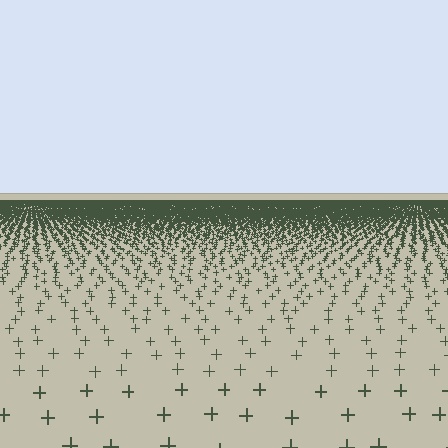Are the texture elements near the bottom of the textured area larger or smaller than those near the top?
Larger. Near the bottom, elements are closer to the viewer and appear at a bigger on-screen size.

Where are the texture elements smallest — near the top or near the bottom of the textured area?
Near the top.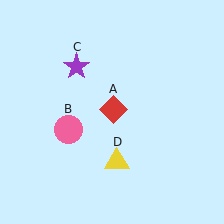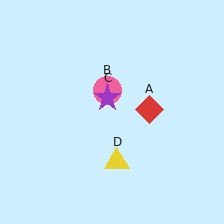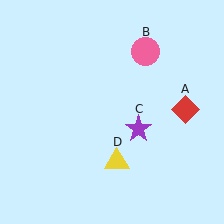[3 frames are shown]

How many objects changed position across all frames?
3 objects changed position: red diamond (object A), pink circle (object B), purple star (object C).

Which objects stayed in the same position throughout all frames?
Yellow triangle (object D) remained stationary.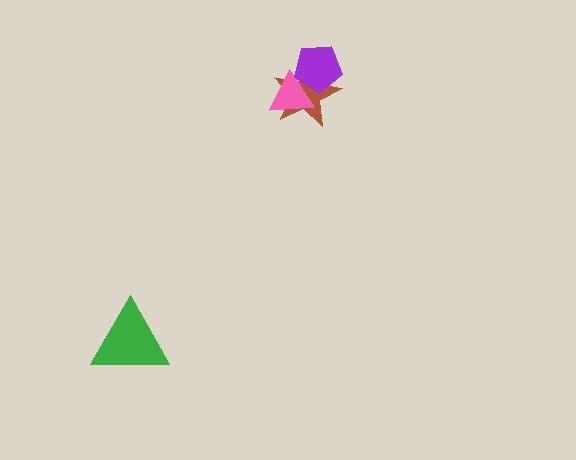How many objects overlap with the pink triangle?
2 objects overlap with the pink triangle.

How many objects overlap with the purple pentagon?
2 objects overlap with the purple pentagon.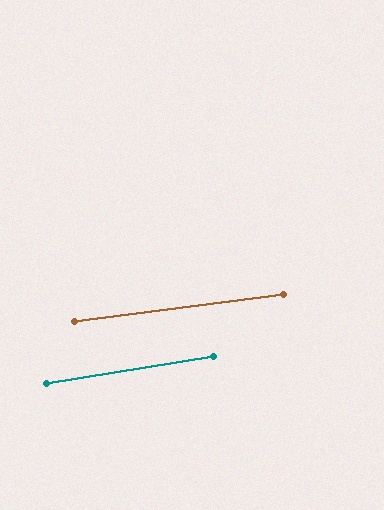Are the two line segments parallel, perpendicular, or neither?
Parallel — their directions differ by only 1.9°.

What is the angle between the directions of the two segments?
Approximately 2 degrees.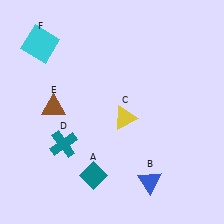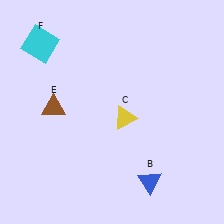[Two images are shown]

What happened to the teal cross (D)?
The teal cross (D) was removed in Image 2. It was in the bottom-left area of Image 1.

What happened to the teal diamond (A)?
The teal diamond (A) was removed in Image 2. It was in the bottom-left area of Image 1.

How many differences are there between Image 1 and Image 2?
There are 2 differences between the two images.